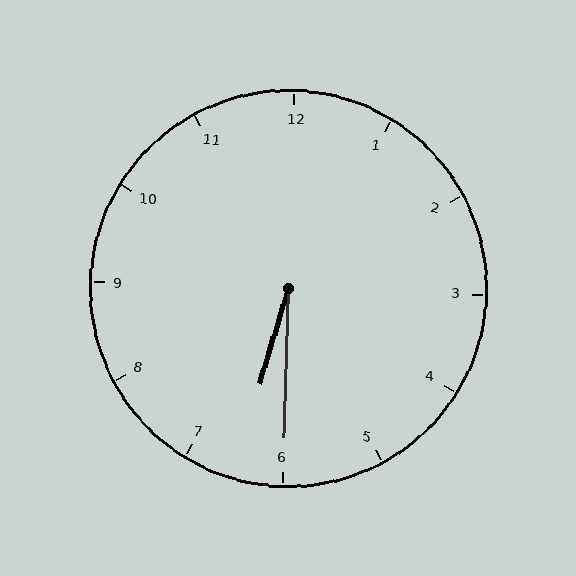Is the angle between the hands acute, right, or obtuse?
It is acute.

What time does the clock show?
6:30.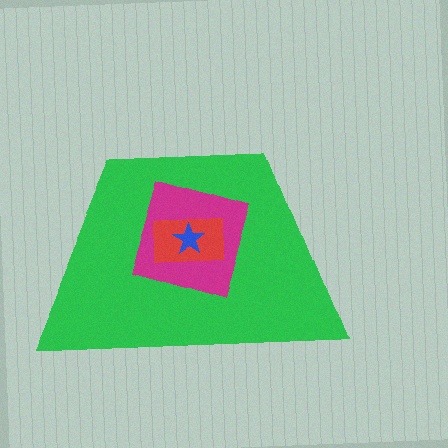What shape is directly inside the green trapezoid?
The magenta square.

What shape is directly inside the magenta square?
The red rectangle.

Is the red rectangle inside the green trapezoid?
Yes.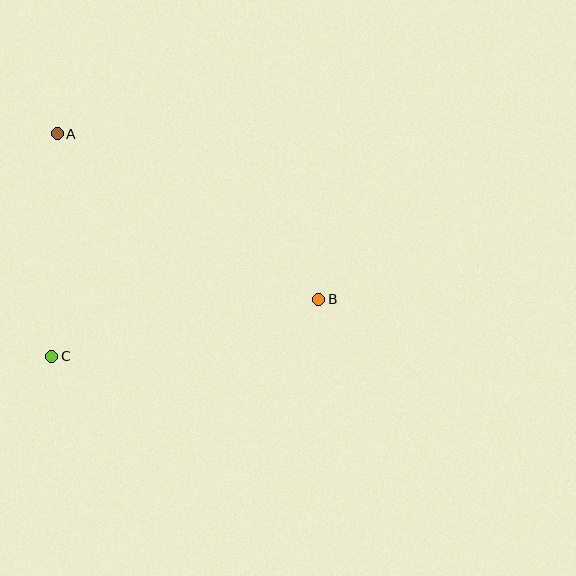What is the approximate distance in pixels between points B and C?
The distance between B and C is approximately 273 pixels.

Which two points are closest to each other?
Points A and C are closest to each other.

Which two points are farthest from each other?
Points A and B are farthest from each other.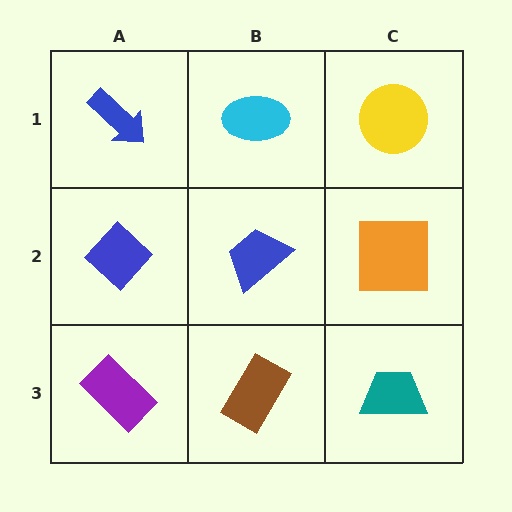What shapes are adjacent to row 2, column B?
A cyan ellipse (row 1, column B), a brown rectangle (row 3, column B), a blue diamond (row 2, column A), an orange square (row 2, column C).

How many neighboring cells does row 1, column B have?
3.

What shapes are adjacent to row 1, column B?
A blue trapezoid (row 2, column B), a blue arrow (row 1, column A), a yellow circle (row 1, column C).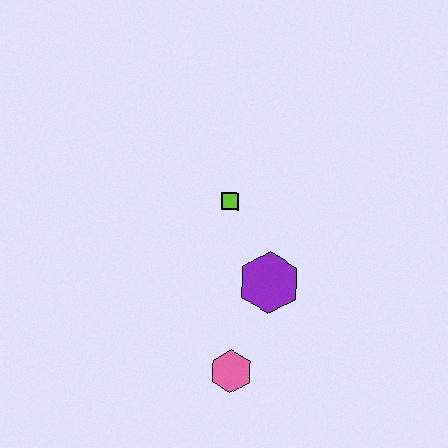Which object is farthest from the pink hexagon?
The lime square is farthest from the pink hexagon.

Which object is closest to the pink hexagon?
The purple hexagon is closest to the pink hexagon.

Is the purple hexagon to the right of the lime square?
Yes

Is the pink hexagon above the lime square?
No